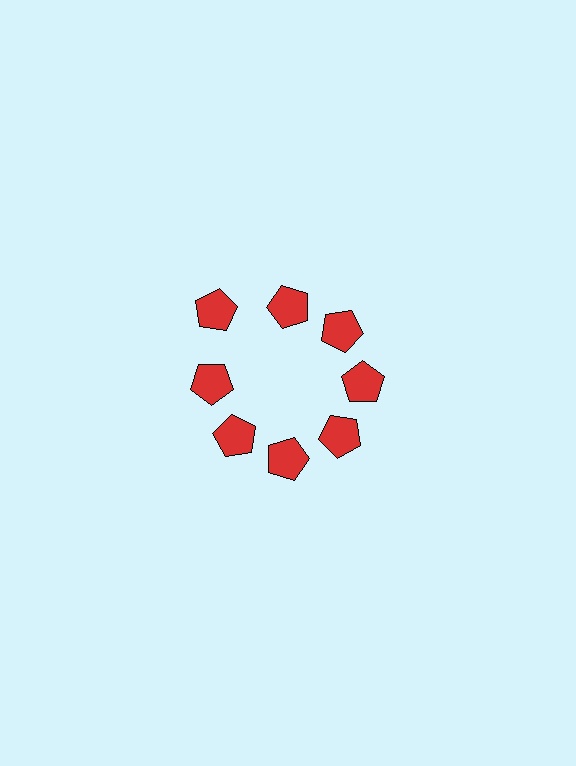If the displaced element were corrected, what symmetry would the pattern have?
It would have 8-fold rotational symmetry — the pattern would map onto itself every 45 degrees.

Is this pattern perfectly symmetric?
No. The 8 red pentagons are arranged in a ring, but one element near the 10 o'clock position is pushed outward from the center, breaking the 8-fold rotational symmetry.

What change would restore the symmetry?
The symmetry would be restored by moving it inward, back onto the ring so that all 8 pentagons sit at equal angles and equal distance from the center.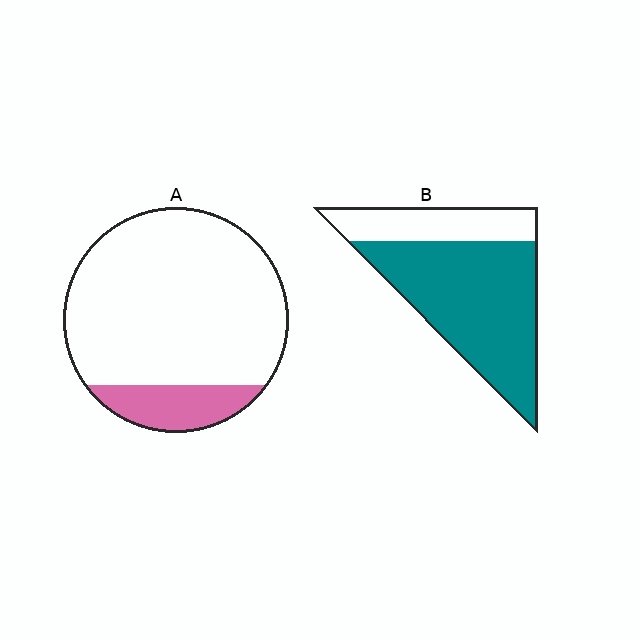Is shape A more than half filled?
No.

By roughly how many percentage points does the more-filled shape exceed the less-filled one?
By roughly 55 percentage points (B over A).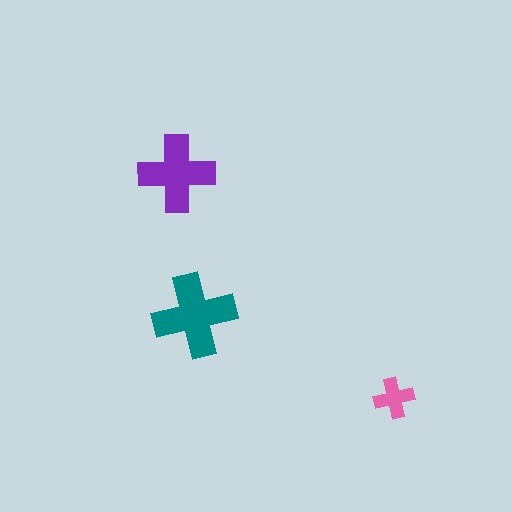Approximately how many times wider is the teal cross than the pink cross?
About 2 times wider.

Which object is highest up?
The purple cross is topmost.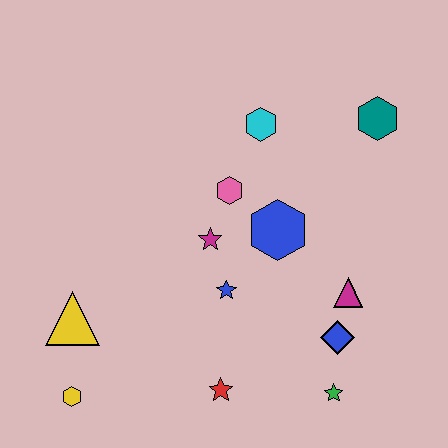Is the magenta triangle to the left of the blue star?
No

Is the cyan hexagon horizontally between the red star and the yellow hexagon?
No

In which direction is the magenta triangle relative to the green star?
The magenta triangle is above the green star.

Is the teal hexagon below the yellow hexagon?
No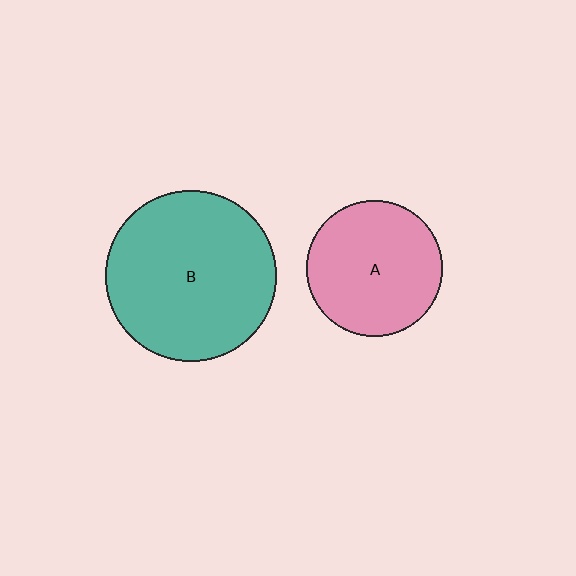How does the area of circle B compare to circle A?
Approximately 1.6 times.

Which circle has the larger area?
Circle B (teal).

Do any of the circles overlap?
No, none of the circles overlap.